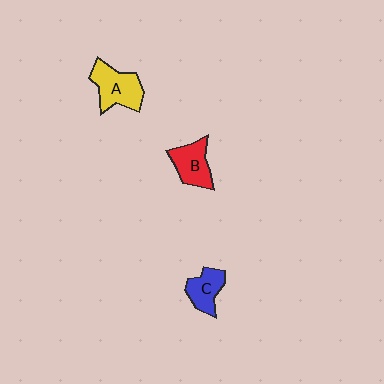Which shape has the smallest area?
Shape C (blue).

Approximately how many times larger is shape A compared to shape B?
Approximately 1.2 times.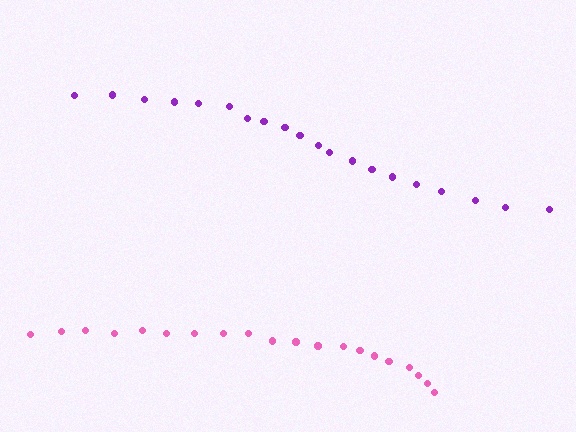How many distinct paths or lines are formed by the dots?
There are 2 distinct paths.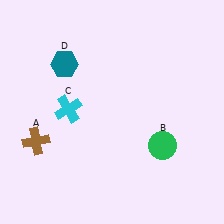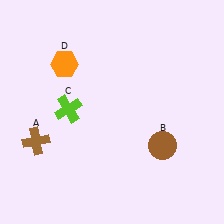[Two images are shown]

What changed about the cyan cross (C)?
In Image 1, C is cyan. In Image 2, it changed to lime.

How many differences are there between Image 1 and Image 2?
There are 3 differences between the two images.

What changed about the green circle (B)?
In Image 1, B is green. In Image 2, it changed to brown.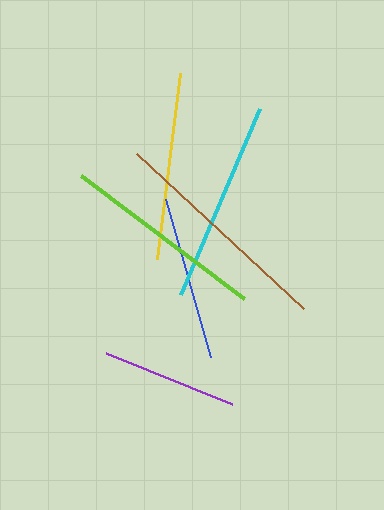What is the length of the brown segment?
The brown segment is approximately 227 pixels long.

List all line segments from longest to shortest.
From longest to shortest: brown, lime, cyan, yellow, blue, purple.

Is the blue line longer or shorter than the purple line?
The blue line is longer than the purple line.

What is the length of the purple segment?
The purple segment is approximately 136 pixels long.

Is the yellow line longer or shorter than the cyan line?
The cyan line is longer than the yellow line.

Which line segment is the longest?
The brown line is the longest at approximately 227 pixels.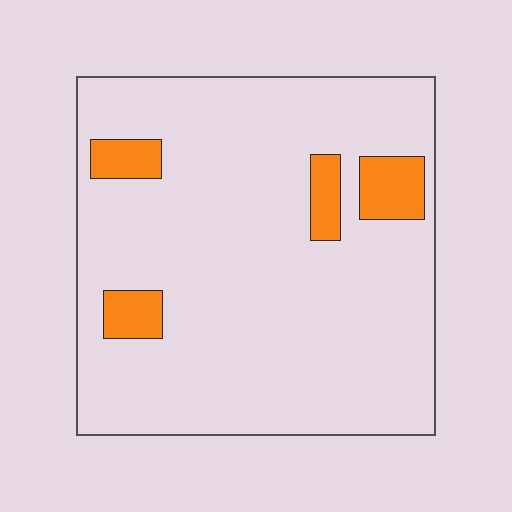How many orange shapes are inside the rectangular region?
4.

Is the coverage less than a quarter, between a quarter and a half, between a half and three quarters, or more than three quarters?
Less than a quarter.